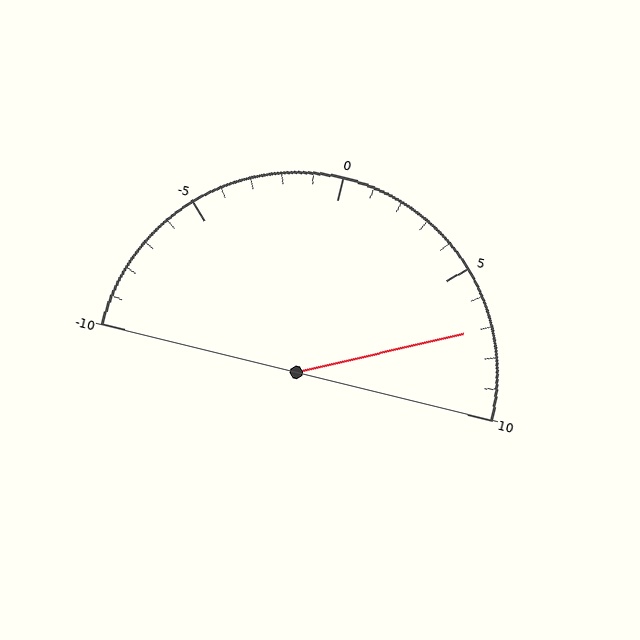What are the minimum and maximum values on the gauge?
The gauge ranges from -10 to 10.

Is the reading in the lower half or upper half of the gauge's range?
The reading is in the upper half of the range (-10 to 10).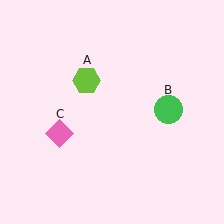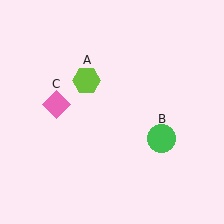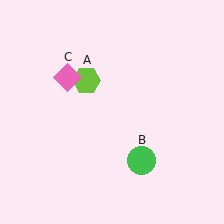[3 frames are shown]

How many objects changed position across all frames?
2 objects changed position: green circle (object B), pink diamond (object C).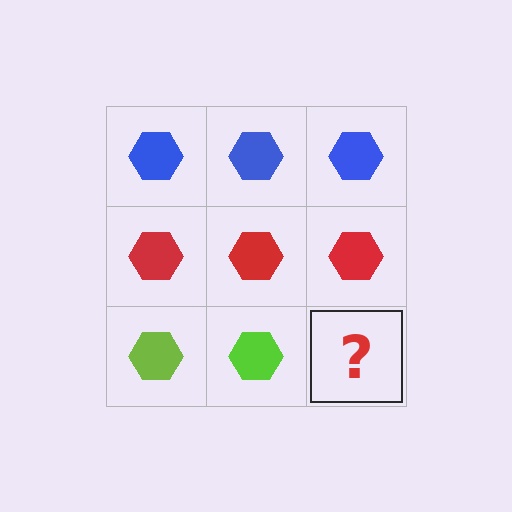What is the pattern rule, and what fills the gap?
The rule is that each row has a consistent color. The gap should be filled with a lime hexagon.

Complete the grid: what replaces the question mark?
The question mark should be replaced with a lime hexagon.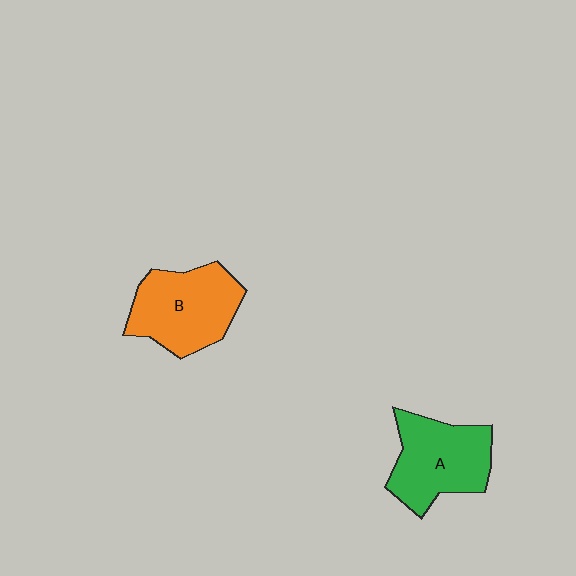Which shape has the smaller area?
Shape A (green).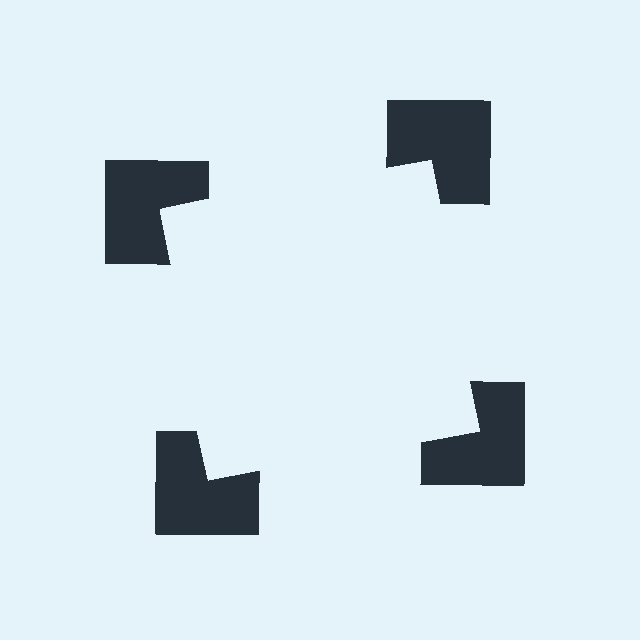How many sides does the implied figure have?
4 sides.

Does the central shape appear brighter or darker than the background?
It typically appears slightly brighter than the background, even though no actual brightness change is drawn.